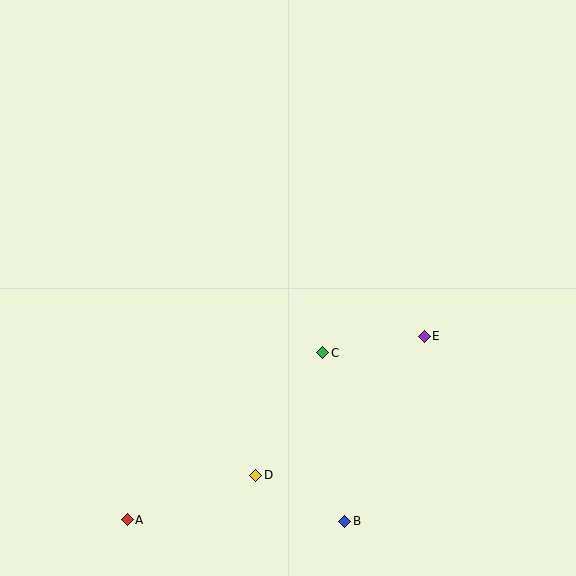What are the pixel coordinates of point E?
Point E is at (424, 336).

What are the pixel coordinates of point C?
Point C is at (323, 353).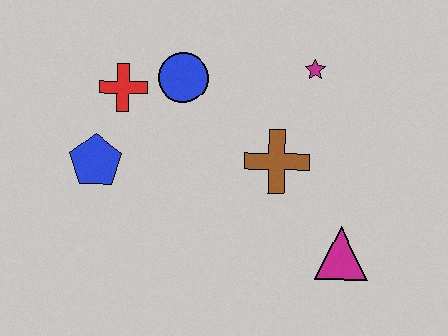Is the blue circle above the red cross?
Yes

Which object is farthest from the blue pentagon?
The magenta triangle is farthest from the blue pentagon.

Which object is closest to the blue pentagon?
The red cross is closest to the blue pentagon.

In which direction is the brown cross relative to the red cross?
The brown cross is to the right of the red cross.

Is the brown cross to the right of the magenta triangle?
No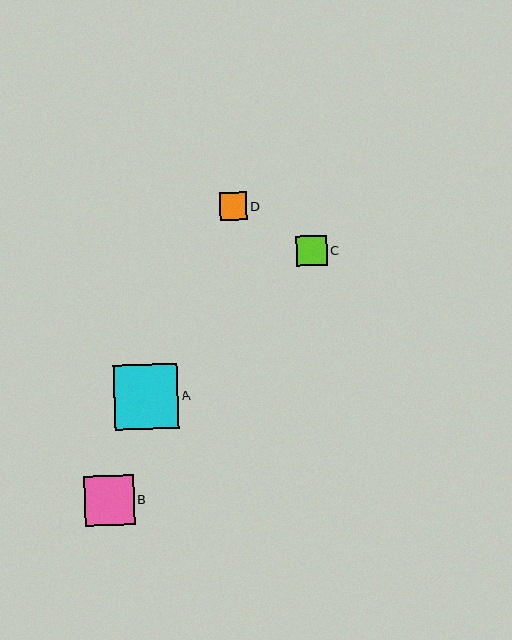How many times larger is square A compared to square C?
Square A is approximately 2.1 times the size of square C.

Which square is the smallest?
Square D is the smallest with a size of approximately 27 pixels.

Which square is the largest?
Square A is the largest with a size of approximately 65 pixels.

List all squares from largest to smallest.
From largest to smallest: A, B, C, D.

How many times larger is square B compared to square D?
Square B is approximately 1.8 times the size of square D.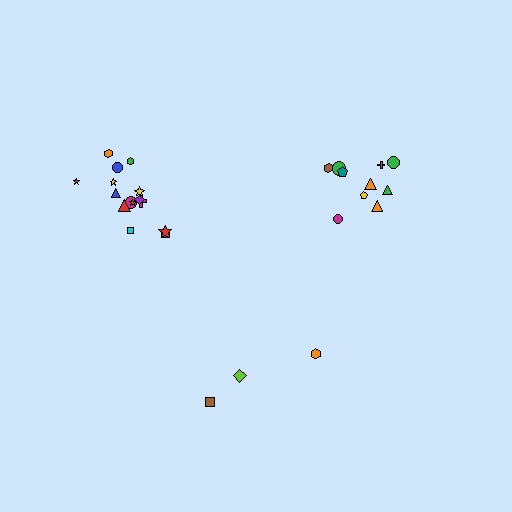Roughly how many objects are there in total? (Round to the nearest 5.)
Roughly 30 objects in total.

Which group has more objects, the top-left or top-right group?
The top-left group.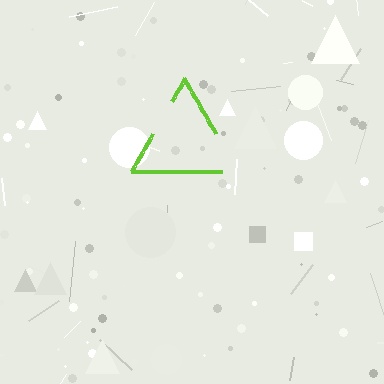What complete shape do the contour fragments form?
The contour fragments form a triangle.